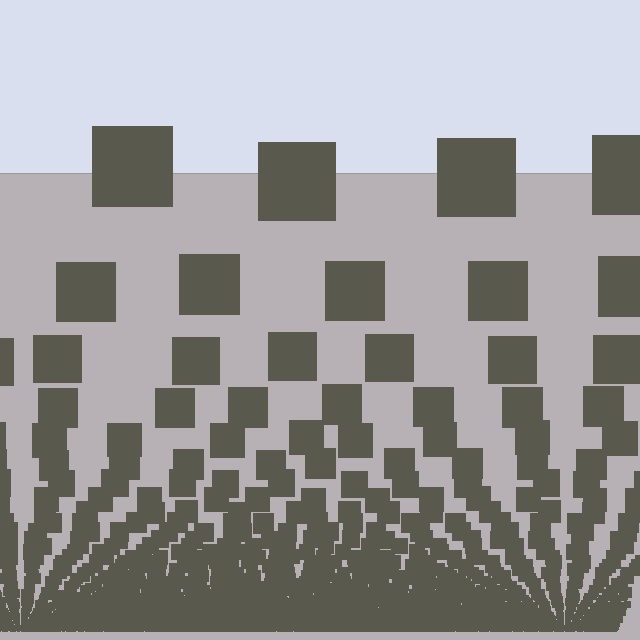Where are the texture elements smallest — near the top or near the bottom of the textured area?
Near the bottom.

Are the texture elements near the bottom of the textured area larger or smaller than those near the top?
Smaller. The gradient is inverted — elements near the bottom are smaller and denser.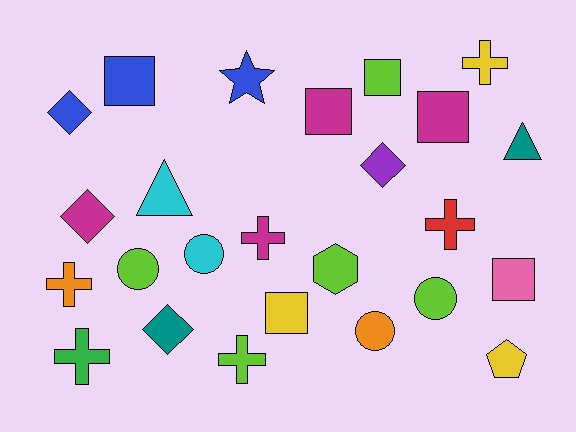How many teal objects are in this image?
There are 2 teal objects.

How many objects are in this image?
There are 25 objects.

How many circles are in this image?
There are 4 circles.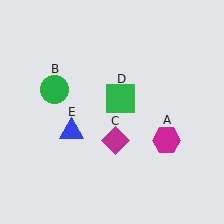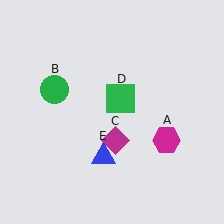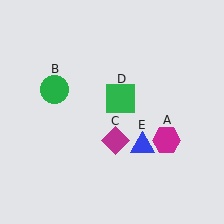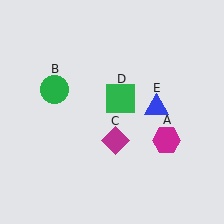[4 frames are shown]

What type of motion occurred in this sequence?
The blue triangle (object E) rotated counterclockwise around the center of the scene.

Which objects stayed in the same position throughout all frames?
Magenta hexagon (object A) and green circle (object B) and magenta diamond (object C) and green square (object D) remained stationary.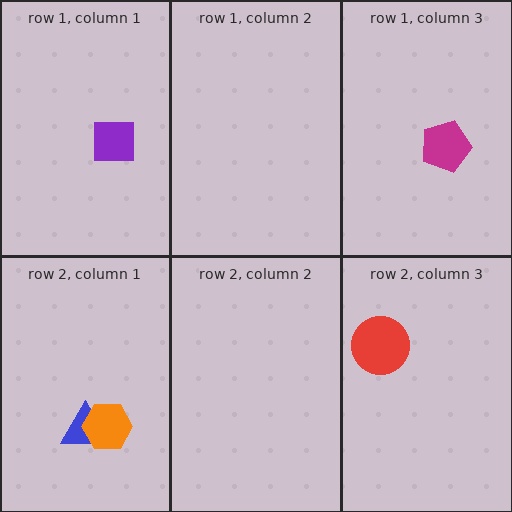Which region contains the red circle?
The row 2, column 3 region.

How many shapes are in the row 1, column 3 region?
1.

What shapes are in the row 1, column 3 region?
The magenta pentagon.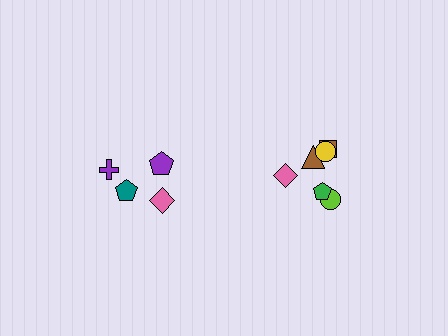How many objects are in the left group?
There are 4 objects.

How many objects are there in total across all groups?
There are 10 objects.